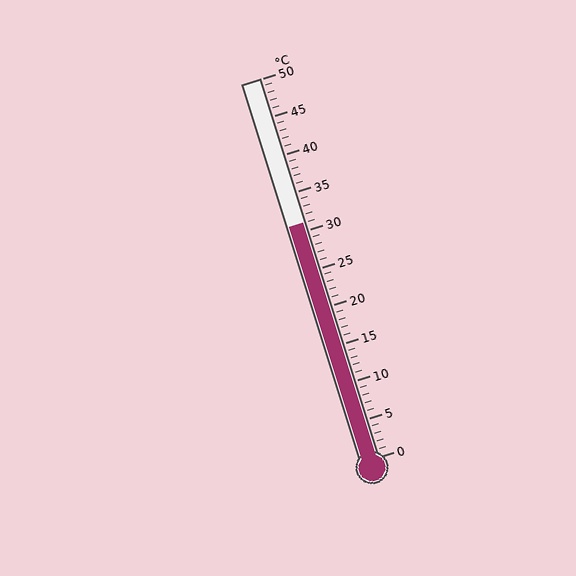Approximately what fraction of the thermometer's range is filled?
The thermometer is filled to approximately 60% of its range.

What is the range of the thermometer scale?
The thermometer scale ranges from 0°C to 50°C.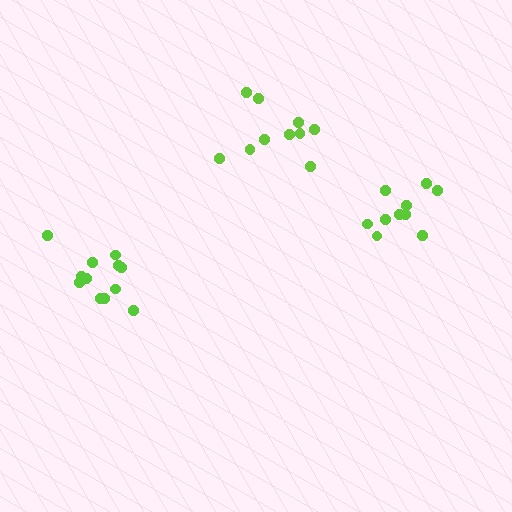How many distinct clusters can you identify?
There are 3 distinct clusters.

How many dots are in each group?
Group 1: 10 dots, Group 2: 10 dots, Group 3: 12 dots (32 total).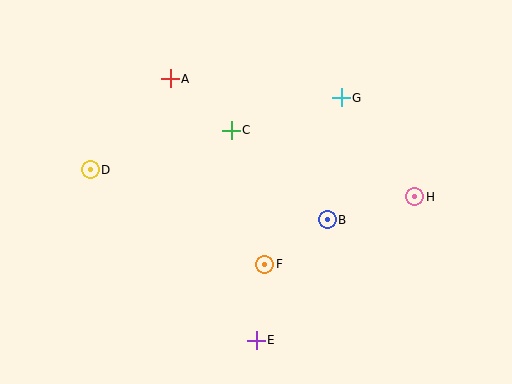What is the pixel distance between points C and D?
The distance between C and D is 146 pixels.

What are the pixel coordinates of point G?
Point G is at (341, 98).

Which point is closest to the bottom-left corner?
Point D is closest to the bottom-left corner.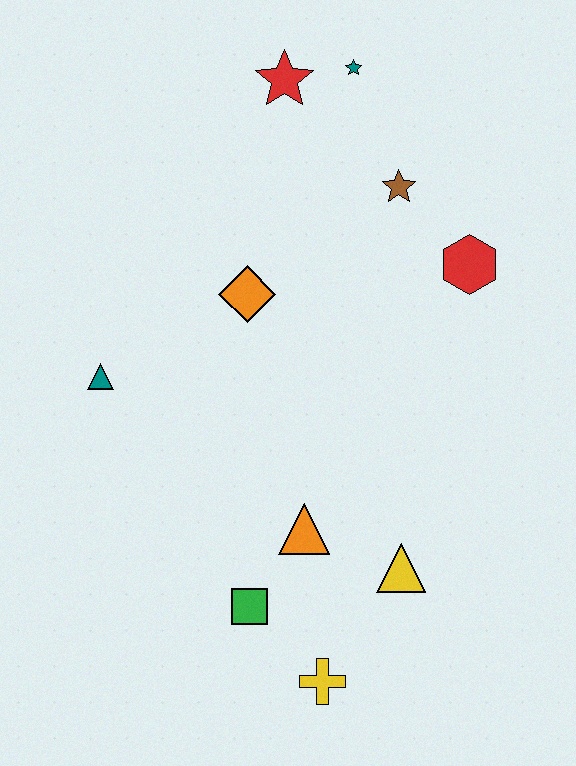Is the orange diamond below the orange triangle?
No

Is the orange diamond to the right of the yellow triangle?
No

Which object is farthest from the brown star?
The yellow cross is farthest from the brown star.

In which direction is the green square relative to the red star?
The green square is below the red star.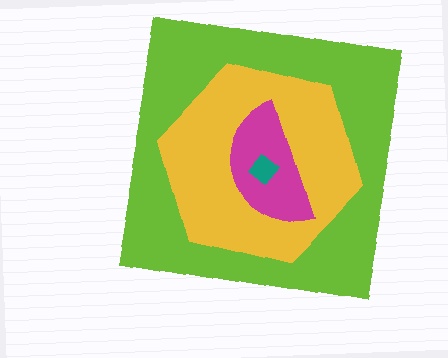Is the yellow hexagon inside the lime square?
Yes.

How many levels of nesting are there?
4.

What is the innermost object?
The teal diamond.